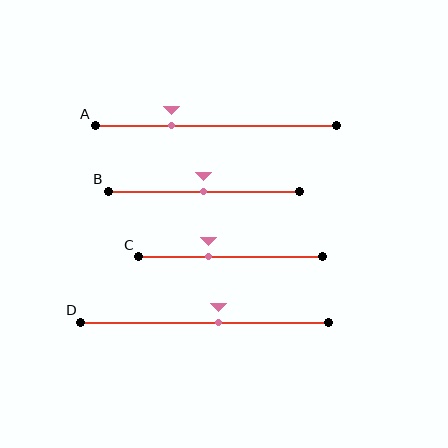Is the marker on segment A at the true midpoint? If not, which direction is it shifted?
No, the marker on segment A is shifted to the left by about 19% of the segment length.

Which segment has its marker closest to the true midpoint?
Segment B has its marker closest to the true midpoint.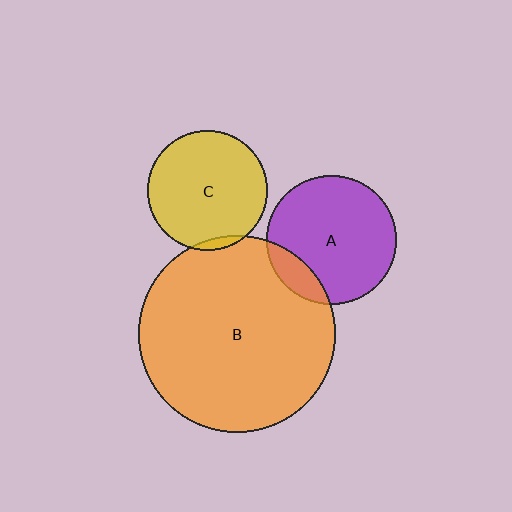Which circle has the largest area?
Circle B (orange).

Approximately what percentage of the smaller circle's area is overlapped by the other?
Approximately 15%.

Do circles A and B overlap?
Yes.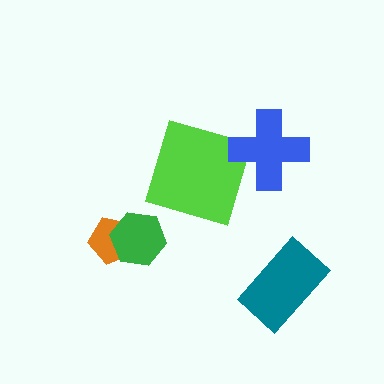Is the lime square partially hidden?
Yes, it is partially covered by another shape.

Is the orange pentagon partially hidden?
Yes, it is partially covered by another shape.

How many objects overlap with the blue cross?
1 object overlaps with the blue cross.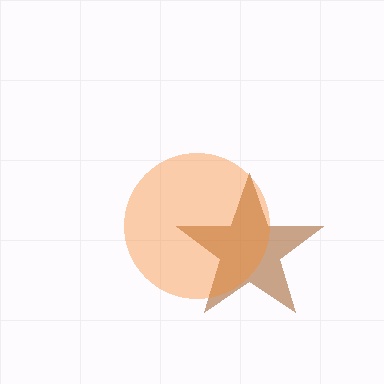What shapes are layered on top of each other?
The layered shapes are: a brown star, an orange circle.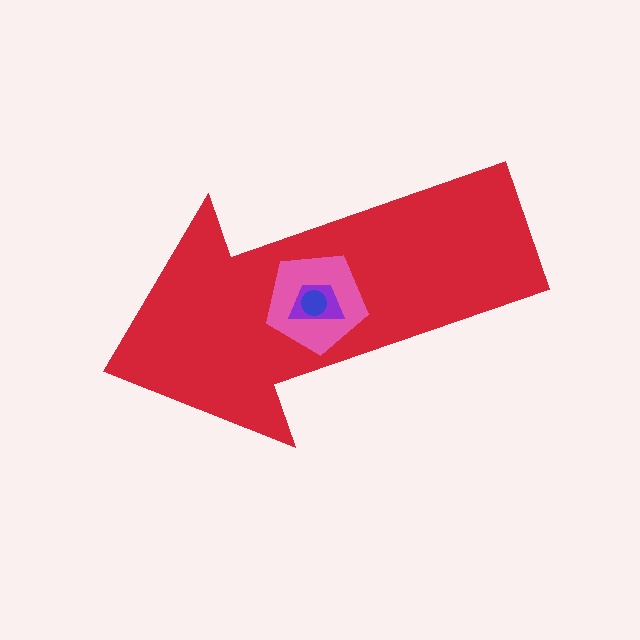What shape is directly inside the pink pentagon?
The purple trapezoid.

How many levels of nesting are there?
4.